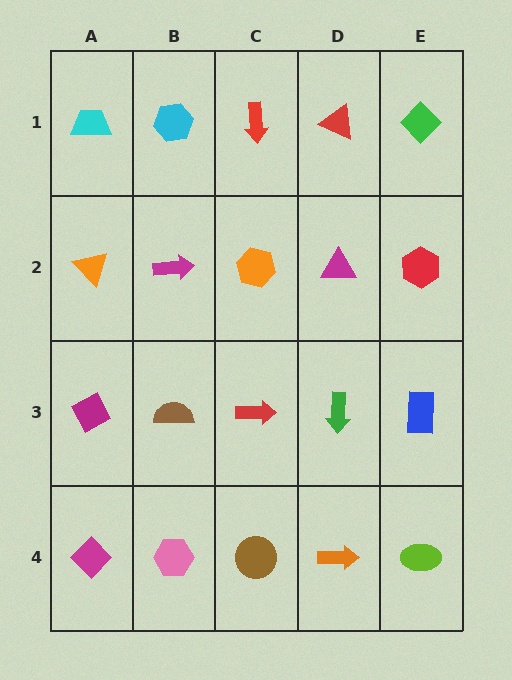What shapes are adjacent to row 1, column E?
A red hexagon (row 2, column E), a red triangle (row 1, column D).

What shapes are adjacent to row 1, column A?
An orange triangle (row 2, column A), a cyan hexagon (row 1, column B).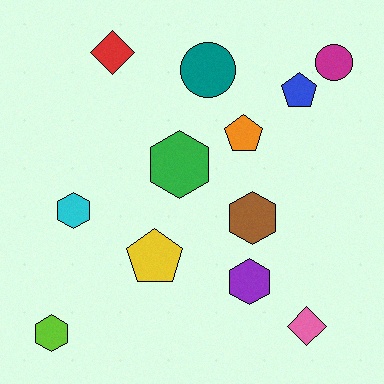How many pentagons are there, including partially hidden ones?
There are 3 pentagons.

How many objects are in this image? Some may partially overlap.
There are 12 objects.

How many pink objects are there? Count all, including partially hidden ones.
There is 1 pink object.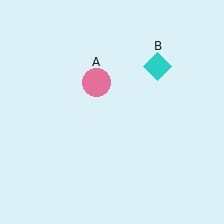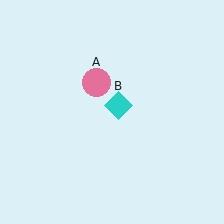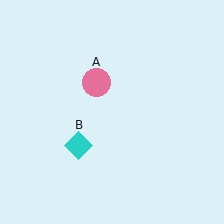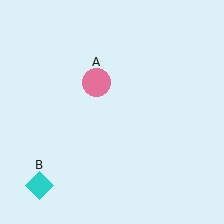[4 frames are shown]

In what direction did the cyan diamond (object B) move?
The cyan diamond (object B) moved down and to the left.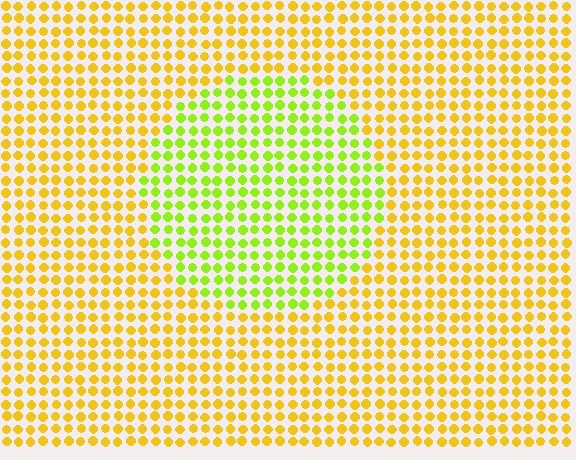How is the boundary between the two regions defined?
The boundary is defined purely by a slight shift in hue (about 39 degrees). Spacing, size, and orientation are identical on both sides.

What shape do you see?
I see a circle.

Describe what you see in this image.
The image is filled with small yellow elements in a uniform arrangement. A circle-shaped region is visible where the elements are tinted to a slightly different hue, forming a subtle color boundary.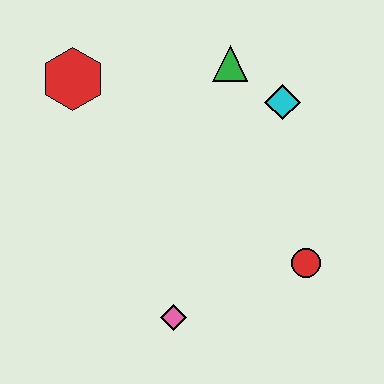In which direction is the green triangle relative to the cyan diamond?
The green triangle is to the left of the cyan diamond.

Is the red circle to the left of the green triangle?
No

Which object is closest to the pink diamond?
The red circle is closest to the pink diamond.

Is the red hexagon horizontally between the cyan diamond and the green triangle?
No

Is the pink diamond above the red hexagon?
No